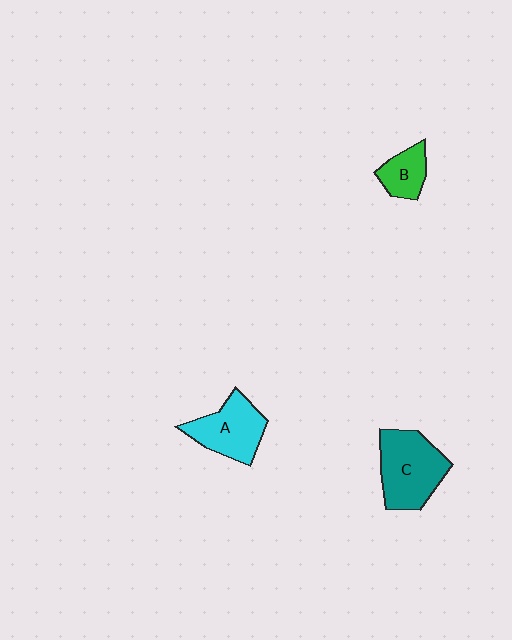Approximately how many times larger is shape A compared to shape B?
Approximately 1.7 times.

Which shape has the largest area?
Shape C (teal).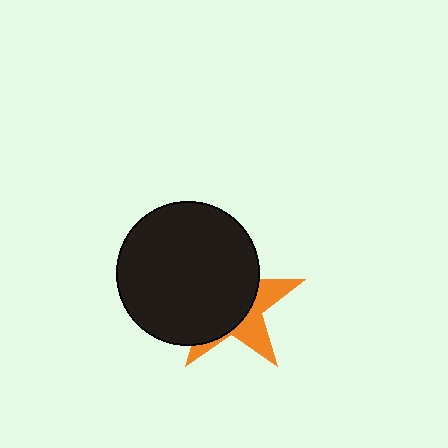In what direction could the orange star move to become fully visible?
The orange star could move right. That would shift it out from behind the black circle entirely.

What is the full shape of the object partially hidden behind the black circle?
The partially hidden object is an orange star.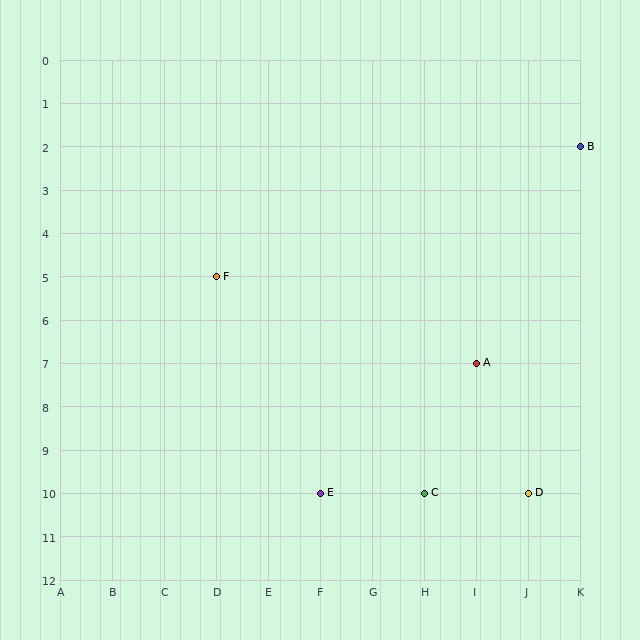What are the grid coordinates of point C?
Point C is at grid coordinates (H, 10).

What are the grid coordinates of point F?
Point F is at grid coordinates (D, 5).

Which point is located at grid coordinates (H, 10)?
Point C is at (H, 10).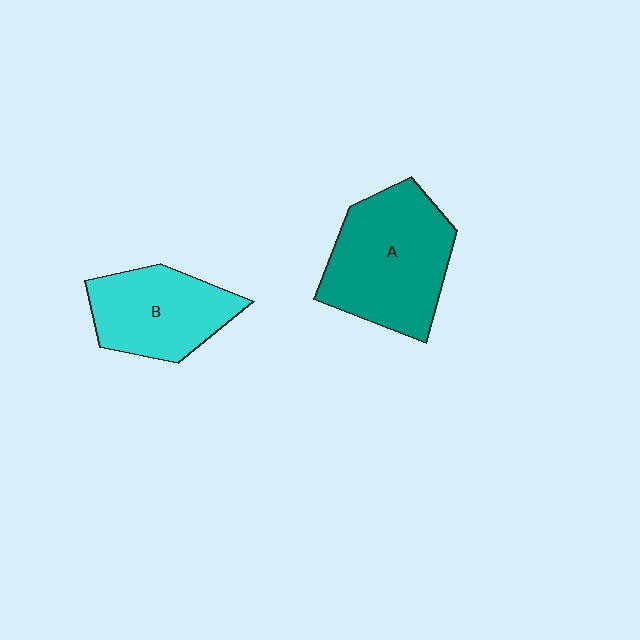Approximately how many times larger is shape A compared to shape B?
Approximately 1.4 times.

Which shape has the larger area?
Shape A (teal).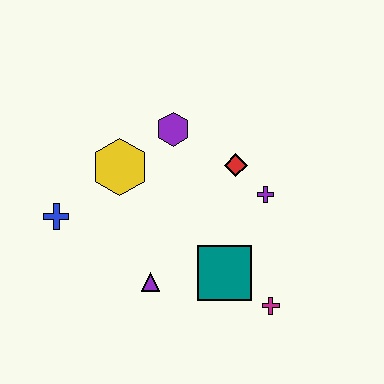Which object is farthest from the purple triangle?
The purple hexagon is farthest from the purple triangle.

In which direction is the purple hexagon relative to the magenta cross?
The purple hexagon is above the magenta cross.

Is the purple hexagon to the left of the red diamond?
Yes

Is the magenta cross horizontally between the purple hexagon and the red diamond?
No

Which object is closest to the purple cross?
The red diamond is closest to the purple cross.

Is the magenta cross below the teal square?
Yes